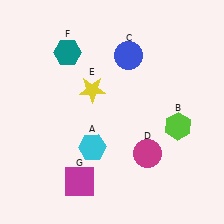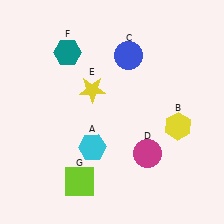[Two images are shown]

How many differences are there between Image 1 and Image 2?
There are 2 differences between the two images.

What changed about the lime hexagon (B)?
In Image 1, B is lime. In Image 2, it changed to yellow.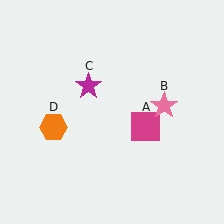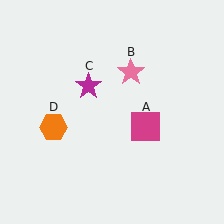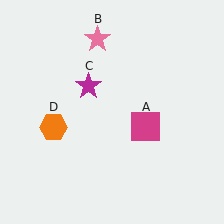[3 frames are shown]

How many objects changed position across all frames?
1 object changed position: pink star (object B).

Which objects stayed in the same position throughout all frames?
Magenta square (object A) and magenta star (object C) and orange hexagon (object D) remained stationary.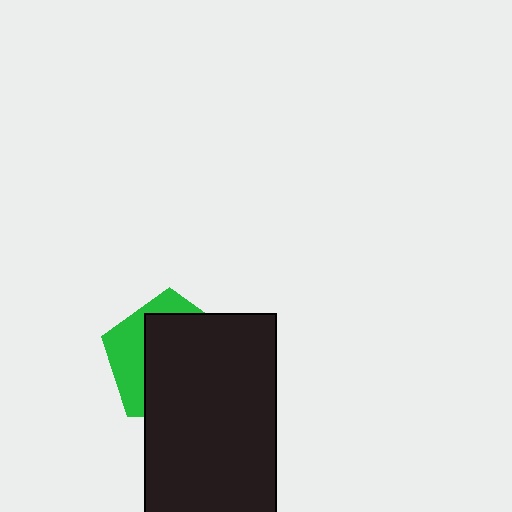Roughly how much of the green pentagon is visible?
A small part of it is visible (roughly 32%).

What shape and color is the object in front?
The object in front is a black rectangle.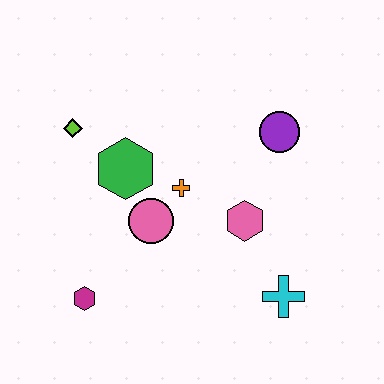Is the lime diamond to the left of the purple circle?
Yes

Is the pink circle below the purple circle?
Yes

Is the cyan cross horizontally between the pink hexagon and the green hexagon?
No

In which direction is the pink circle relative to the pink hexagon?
The pink circle is to the left of the pink hexagon.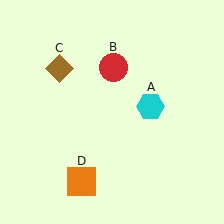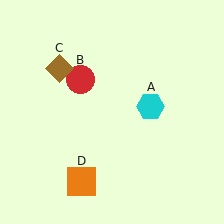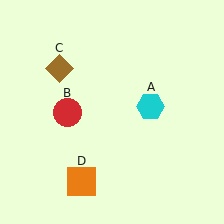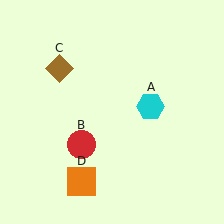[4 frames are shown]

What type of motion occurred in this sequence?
The red circle (object B) rotated counterclockwise around the center of the scene.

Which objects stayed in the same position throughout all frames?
Cyan hexagon (object A) and brown diamond (object C) and orange square (object D) remained stationary.